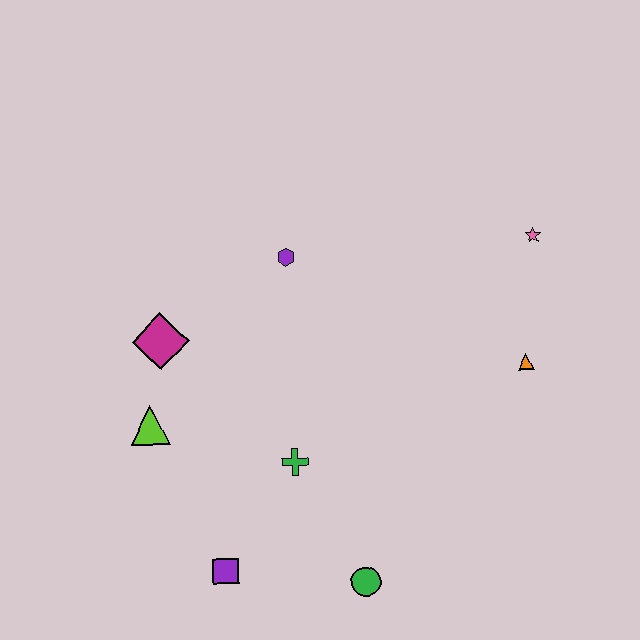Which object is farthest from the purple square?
The pink star is farthest from the purple square.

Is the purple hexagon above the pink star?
No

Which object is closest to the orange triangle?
The pink star is closest to the orange triangle.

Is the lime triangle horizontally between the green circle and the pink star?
No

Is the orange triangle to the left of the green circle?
No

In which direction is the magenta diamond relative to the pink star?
The magenta diamond is to the left of the pink star.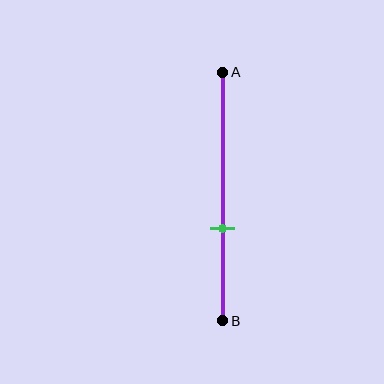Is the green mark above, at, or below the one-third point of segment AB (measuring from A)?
The green mark is below the one-third point of segment AB.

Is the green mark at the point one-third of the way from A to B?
No, the mark is at about 65% from A, not at the 33% one-third point.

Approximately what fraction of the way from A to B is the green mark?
The green mark is approximately 65% of the way from A to B.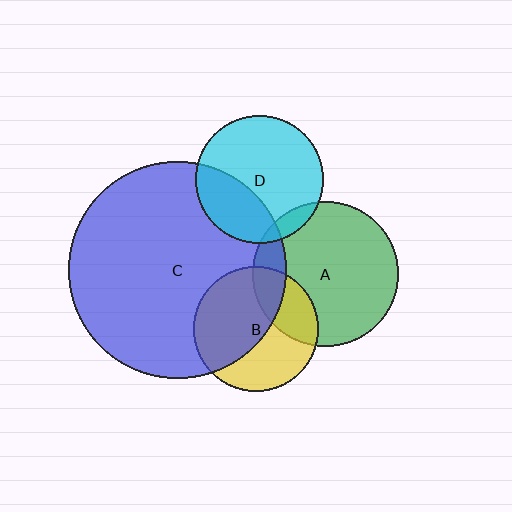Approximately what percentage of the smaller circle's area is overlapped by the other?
Approximately 10%.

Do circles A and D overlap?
Yes.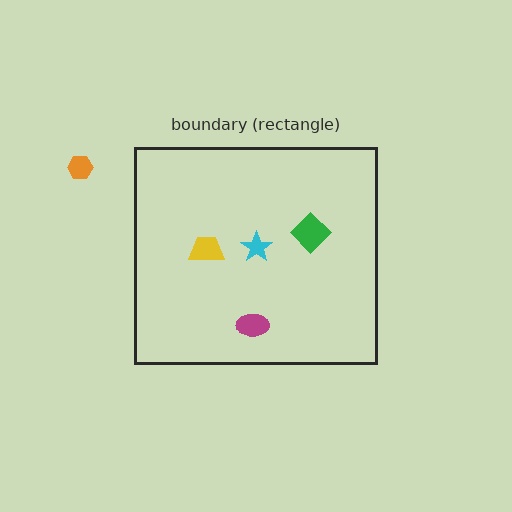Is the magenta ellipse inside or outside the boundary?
Inside.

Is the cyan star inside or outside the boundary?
Inside.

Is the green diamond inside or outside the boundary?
Inside.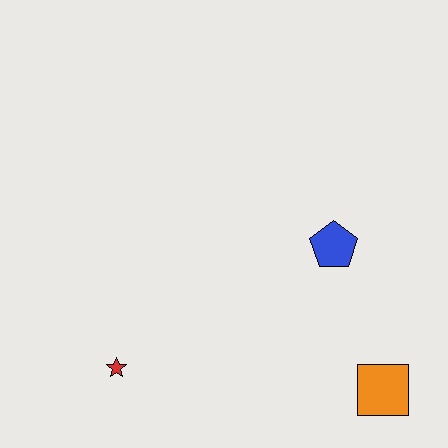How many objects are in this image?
There are 3 objects.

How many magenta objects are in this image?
There are no magenta objects.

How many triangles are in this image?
There are no triangles.